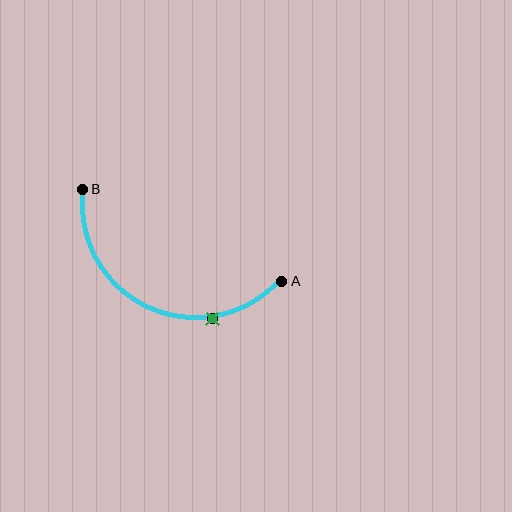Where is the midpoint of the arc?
The arc midpoint is the point on the curve farthest from the straight line joining A and B. It sits below that line.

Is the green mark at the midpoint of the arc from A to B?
No. The green mark lies on the arc but is closer to endpoint A. The arc midpoint would be at the point on the curve equidistant along the arc from both A and B.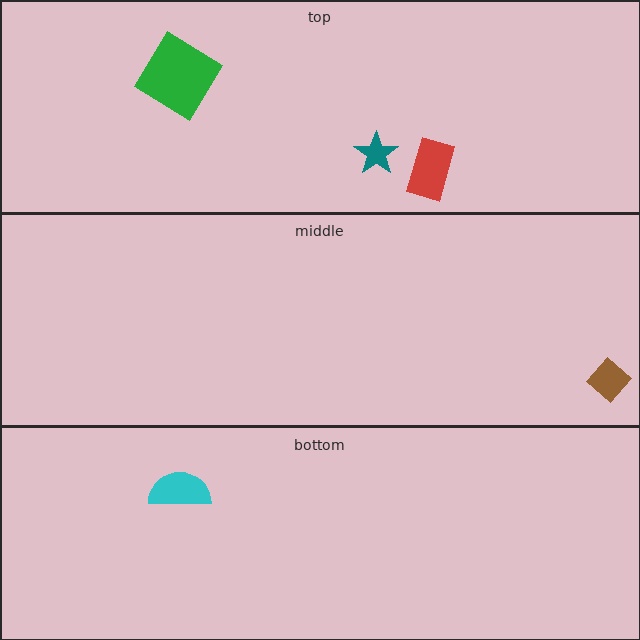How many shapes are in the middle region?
1.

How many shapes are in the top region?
3.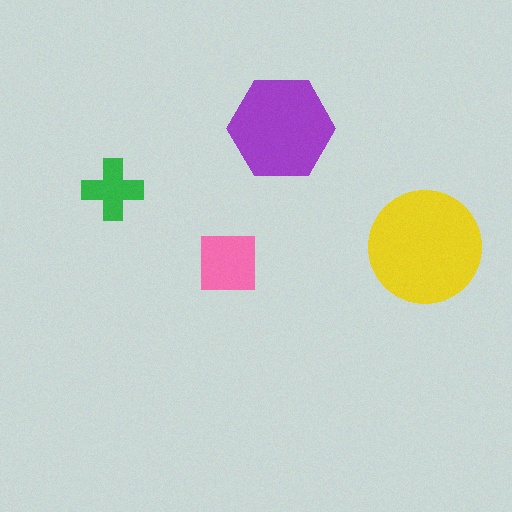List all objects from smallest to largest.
The green cross, the pink square, the purple hexagon, the yellow circle.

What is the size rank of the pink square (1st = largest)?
3rd.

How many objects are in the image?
There are 4 objects in the image.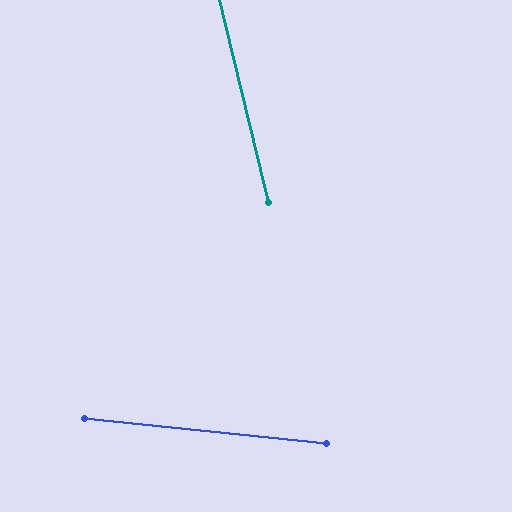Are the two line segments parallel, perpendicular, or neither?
Neither parallel nor perpendicular — they differ by about 71°.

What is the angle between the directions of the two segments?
Approximately 71 degrees.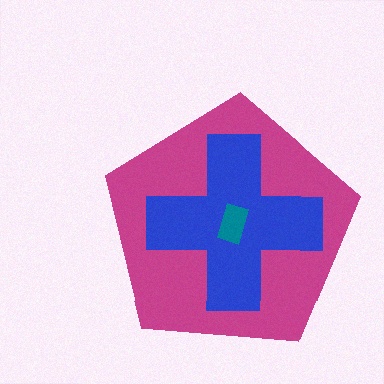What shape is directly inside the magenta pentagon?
The blue cross.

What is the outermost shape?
The magenta pentagon.